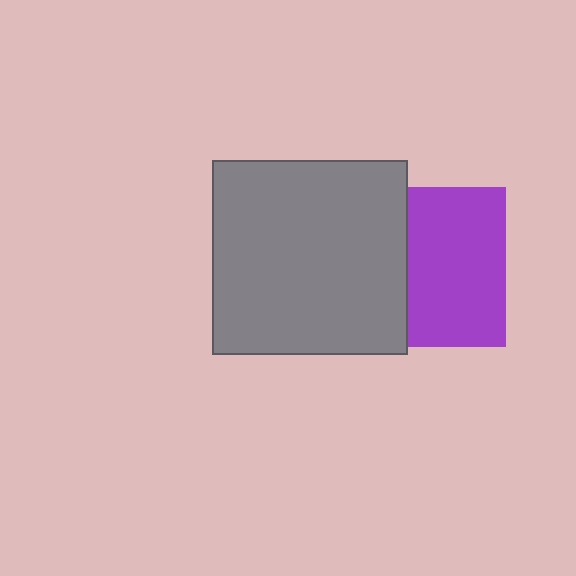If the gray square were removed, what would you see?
You would see the complete purple square.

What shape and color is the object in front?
The object in front is a gray square.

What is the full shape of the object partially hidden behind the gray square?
The partially hidden object is a purple square.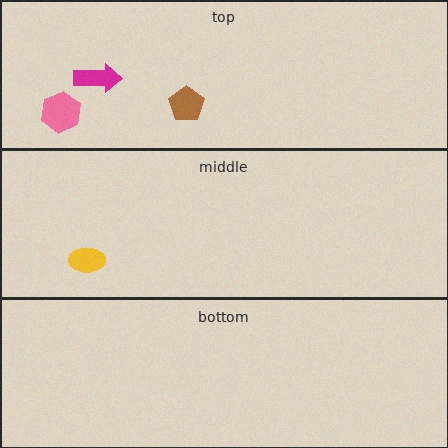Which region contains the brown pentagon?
The top region.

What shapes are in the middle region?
The yellow ellipse.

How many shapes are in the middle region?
1.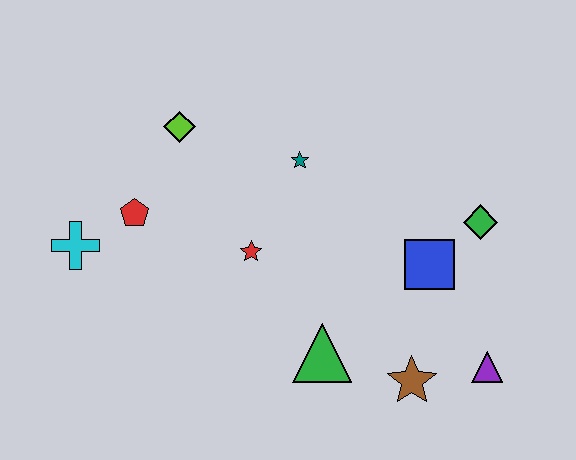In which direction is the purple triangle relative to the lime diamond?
The purple triangle is to the right of the lime diamond.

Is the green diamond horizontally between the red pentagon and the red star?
No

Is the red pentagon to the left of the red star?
Yes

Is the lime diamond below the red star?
No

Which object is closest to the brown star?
The purple triangle is closest to the brown star.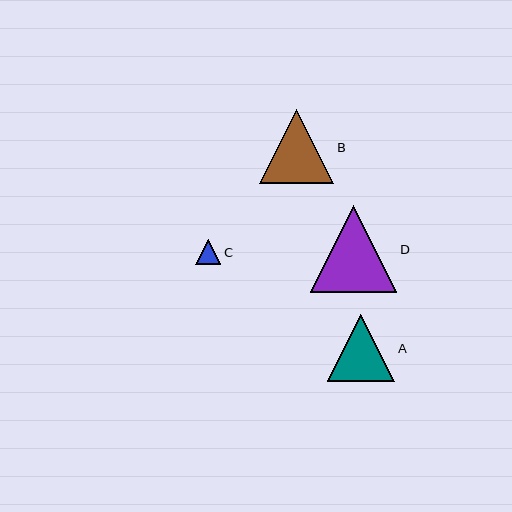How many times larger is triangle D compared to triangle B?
Triangle D is approximately 1.2 times the size of triangle B.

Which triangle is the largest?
Triangle D is the largest with a size of approximately 87 pixels.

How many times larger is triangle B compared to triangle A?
Triangle B is approximately 1.1 times the size of triangle A.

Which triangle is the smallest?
Triangle C is the smallest with a size of approximately 25 pixels.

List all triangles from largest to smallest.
From largest to smallest: D, B, A, C.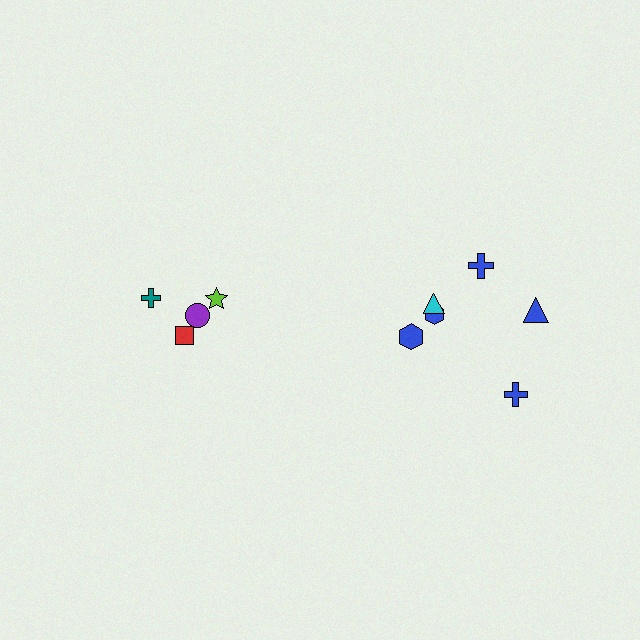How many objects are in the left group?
There are 4 objects.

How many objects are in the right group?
There are 6 objects.